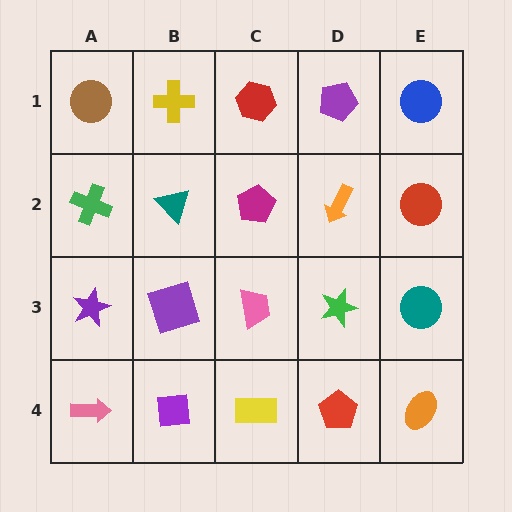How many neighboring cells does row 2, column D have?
4.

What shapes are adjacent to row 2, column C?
A red hexagon (row 1, column C), a pink trapezoid (row 3, column C), a teal triangle (row 2, column B), an orange arrow (row 2, column D).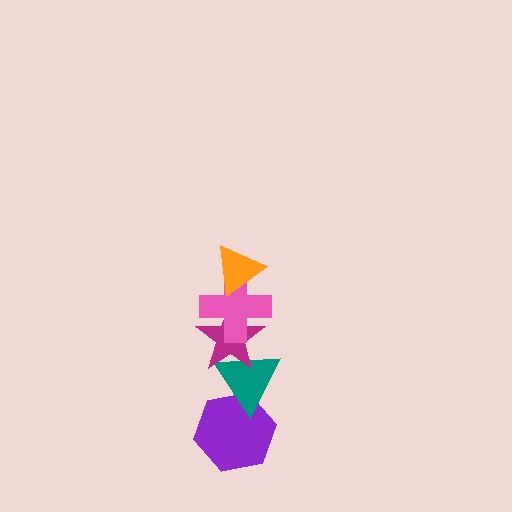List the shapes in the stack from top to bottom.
From top to bottom: the orange triangle, the pink cross, the magenta star, the teal triangle, the purple hexagon.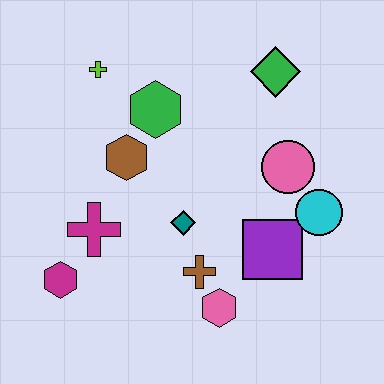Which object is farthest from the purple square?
The lime cross is farthest from the purple square.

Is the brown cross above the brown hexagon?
No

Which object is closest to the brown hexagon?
The green hexagon is closest to the brown hexagon.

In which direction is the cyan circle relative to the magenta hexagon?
The cyan circle is to the right of the magenta hexagon.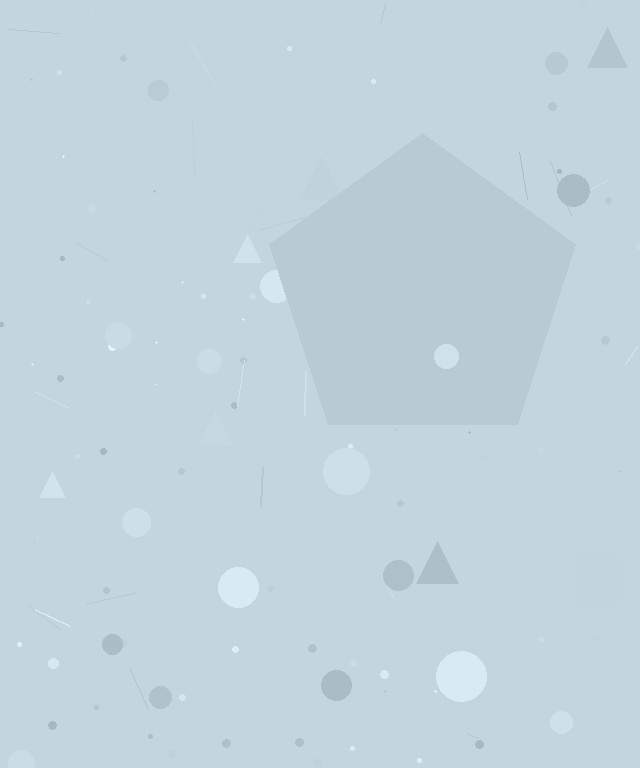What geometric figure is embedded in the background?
A pentagon is embedded in the background.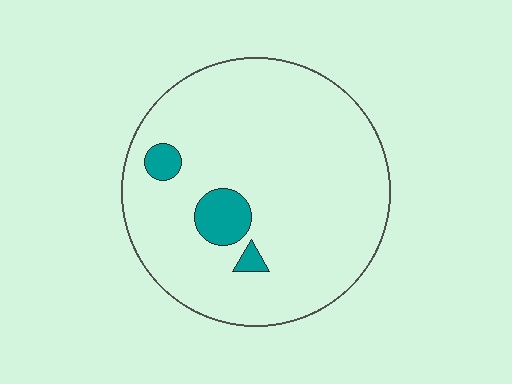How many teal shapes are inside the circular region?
3.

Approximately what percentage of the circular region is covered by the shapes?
Approximately 10%.